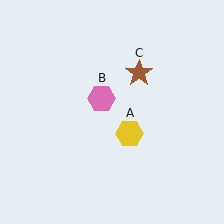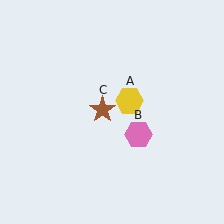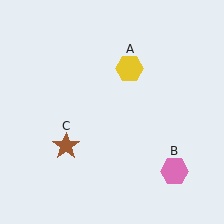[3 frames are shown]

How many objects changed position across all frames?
3 objects changed position: yellow hexagon (object A), pink hexagon (object B), brown star (object C).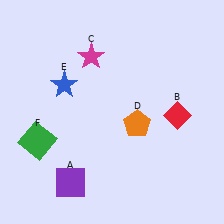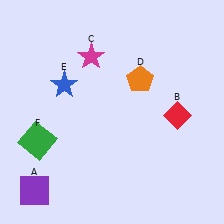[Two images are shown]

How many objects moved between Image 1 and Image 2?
2 objects moved between the two images.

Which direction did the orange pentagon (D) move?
The orange pentagon (D) moved up.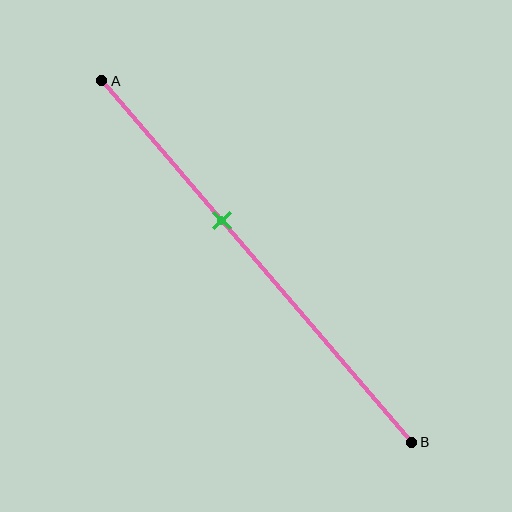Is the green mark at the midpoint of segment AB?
No, the mark is at about 40% from A, not at the 50% midpoint.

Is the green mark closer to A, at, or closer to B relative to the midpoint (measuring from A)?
The green mark is closer to point A than the midpoint of segment AB.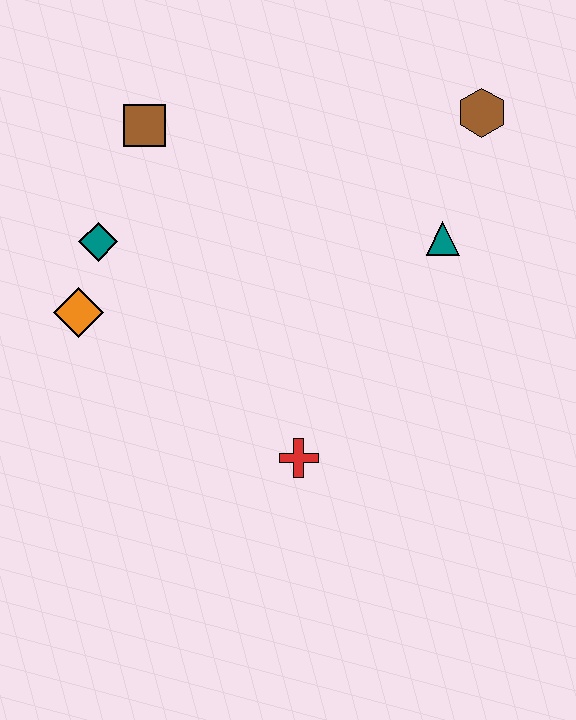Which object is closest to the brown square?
The teal diamond is closest to the brown square.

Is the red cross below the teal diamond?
Yes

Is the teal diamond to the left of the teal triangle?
Yes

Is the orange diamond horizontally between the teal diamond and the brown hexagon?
No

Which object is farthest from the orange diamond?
The brown hexagon is farthest from the orange diamond.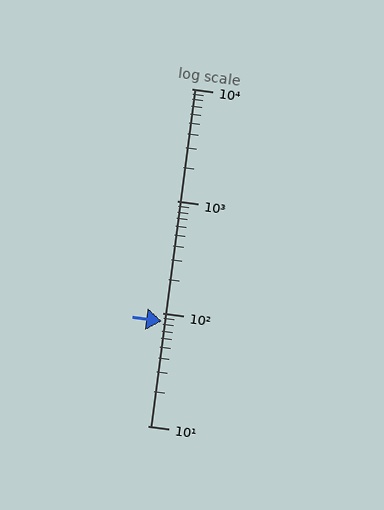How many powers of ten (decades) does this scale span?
The scale spans 3 decades, from 10 to 10000.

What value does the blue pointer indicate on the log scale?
The pointer indicates approximately 85.